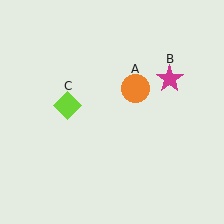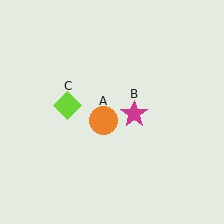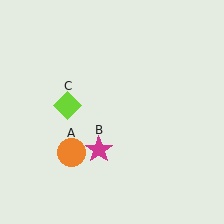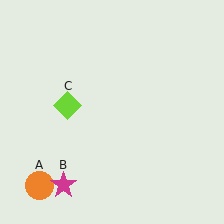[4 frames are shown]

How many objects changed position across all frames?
2 objects changed position: orange circle (object A), magenta star (object B).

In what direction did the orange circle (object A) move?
The orange circle (object A) moved down and to the left.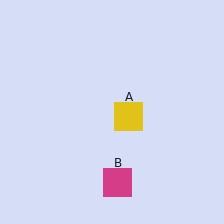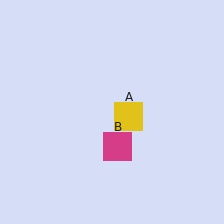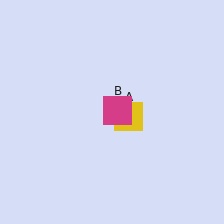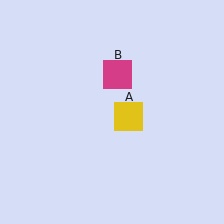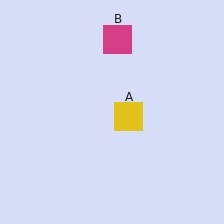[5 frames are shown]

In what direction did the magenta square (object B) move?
The magenta square (object B) moved up.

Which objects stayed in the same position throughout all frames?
Yellow square (object A) remained stationary.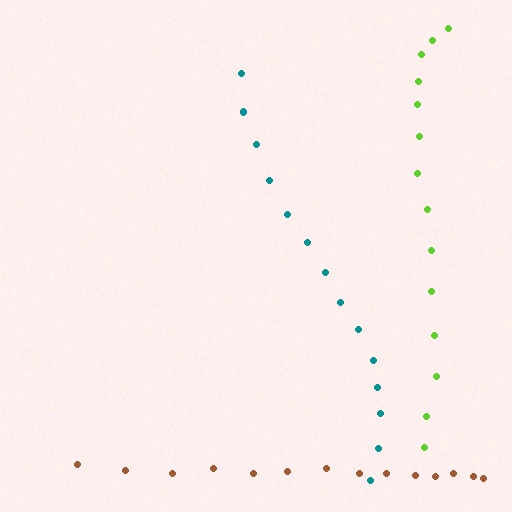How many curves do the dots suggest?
There are 3 distinct paths.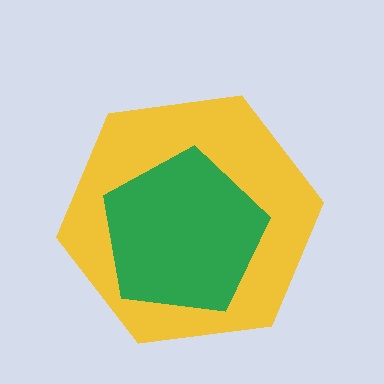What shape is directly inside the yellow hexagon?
The green pentagon.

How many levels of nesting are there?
2.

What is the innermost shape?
The green pentagon.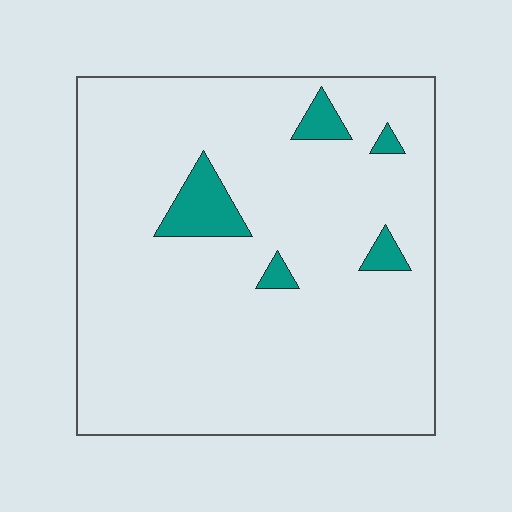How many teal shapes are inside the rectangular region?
5.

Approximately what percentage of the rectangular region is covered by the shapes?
Approximately 5%.